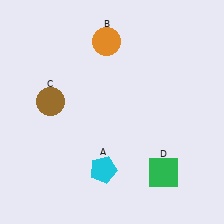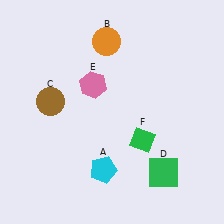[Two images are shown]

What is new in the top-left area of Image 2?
A pink hexagon (E) was added in the top-left area of Image 2.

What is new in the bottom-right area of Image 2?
A green diamond (F) was added in the bottom-right area of Image 2.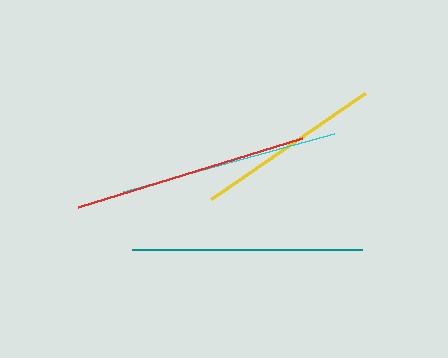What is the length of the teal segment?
The teal segment is approximately 230 pixels long.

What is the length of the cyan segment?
The cyan segment is approximately 219 pixels long.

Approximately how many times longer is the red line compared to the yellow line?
The red line is approximately 1.3 times the length of the yellow line.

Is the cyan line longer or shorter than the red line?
The red line is longer than the cyan line.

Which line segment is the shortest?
The yellow line is the shortest at approximately 187 pixels.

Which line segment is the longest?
The red line is the longest at approximately 235 pixels.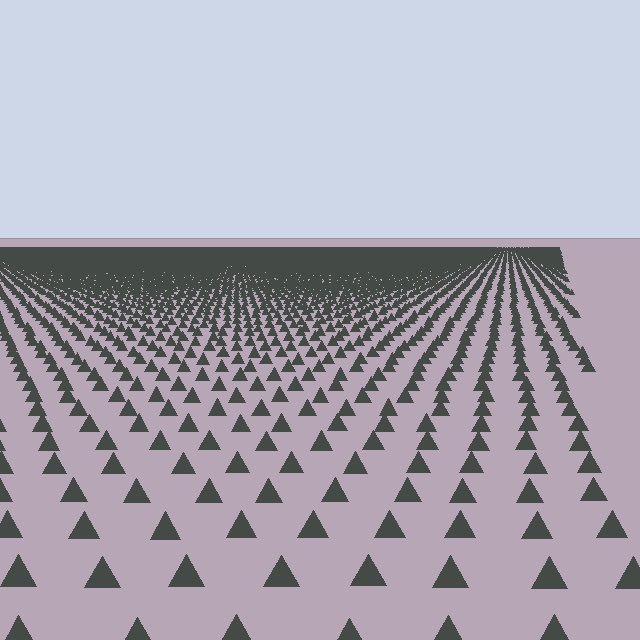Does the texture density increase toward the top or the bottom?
Density increases toward the top.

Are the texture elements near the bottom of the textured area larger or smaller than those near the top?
Larger. Near the bottom, elements are closer to the viewer and appear at a bigger on-screen size.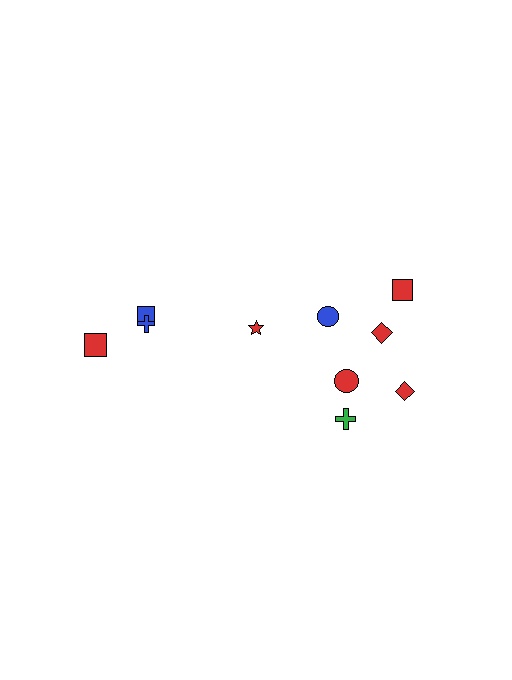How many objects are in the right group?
There are 6 objects.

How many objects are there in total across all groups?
There are 10 objects.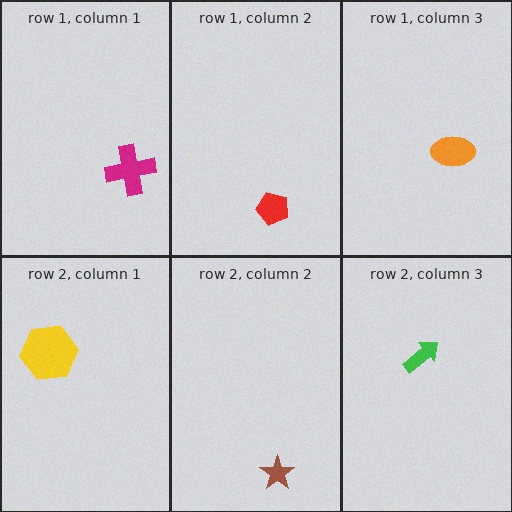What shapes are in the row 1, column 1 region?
The magenta cross.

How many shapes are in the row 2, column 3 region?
1.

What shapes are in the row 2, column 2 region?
The brown star.